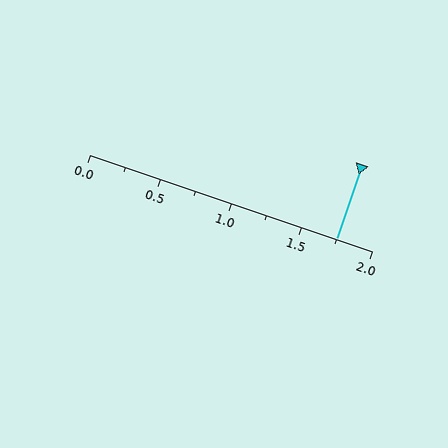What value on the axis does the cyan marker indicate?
The marker indicates approximately 1.75.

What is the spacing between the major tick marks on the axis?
The major ticks are spaced 0.5 apart.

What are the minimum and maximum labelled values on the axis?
The axis runs from 0.0 to 2.0.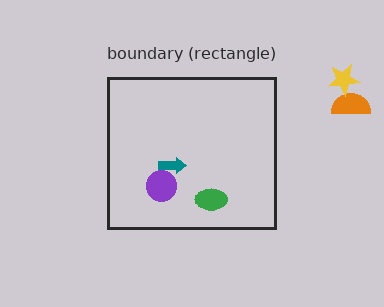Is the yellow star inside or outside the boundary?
Outside.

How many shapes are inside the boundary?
3 inside, 2 outside.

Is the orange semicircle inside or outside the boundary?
Outside.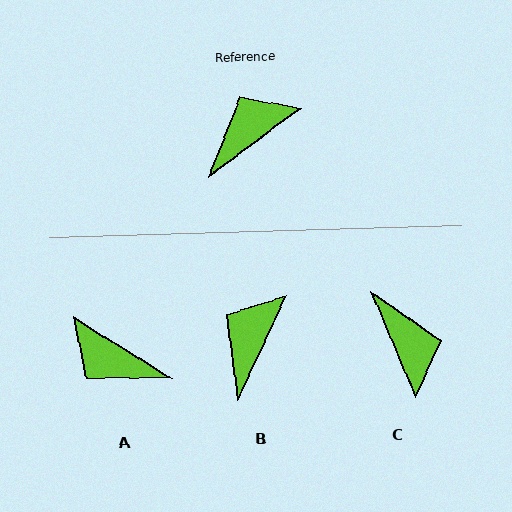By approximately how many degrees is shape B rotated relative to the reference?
Approximately 28 degrees counter-clockwise.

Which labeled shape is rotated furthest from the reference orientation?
A, about 112 degrees away.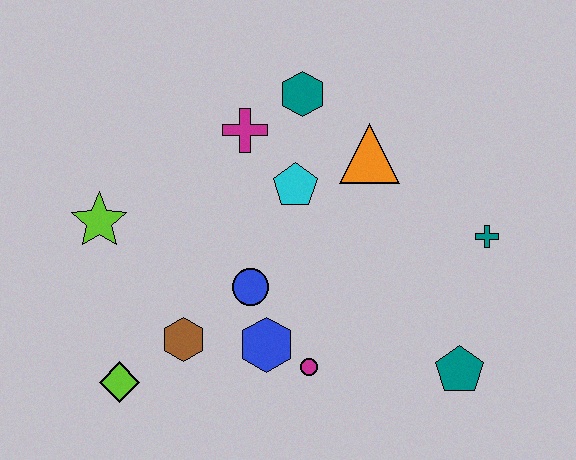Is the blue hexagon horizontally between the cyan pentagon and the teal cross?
No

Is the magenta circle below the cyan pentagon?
Yes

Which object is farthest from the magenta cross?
The teal pentagon is farthest from the magenta cross.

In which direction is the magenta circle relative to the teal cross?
The magenta circle is to the left of the teal cross.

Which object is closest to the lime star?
The brown hexagon is closest to the lime star.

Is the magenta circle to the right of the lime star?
Yes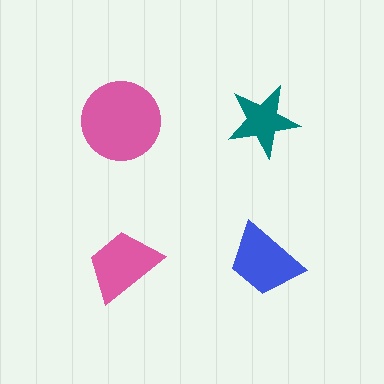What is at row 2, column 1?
A pink trapezoid.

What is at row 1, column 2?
A teal star.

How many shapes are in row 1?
2 shapes.